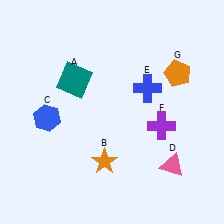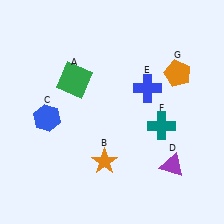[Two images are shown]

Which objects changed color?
A changed from teal to green. D changed from pink to purple. F changed from purple to teal.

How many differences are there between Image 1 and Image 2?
There are 3 differences between the two images.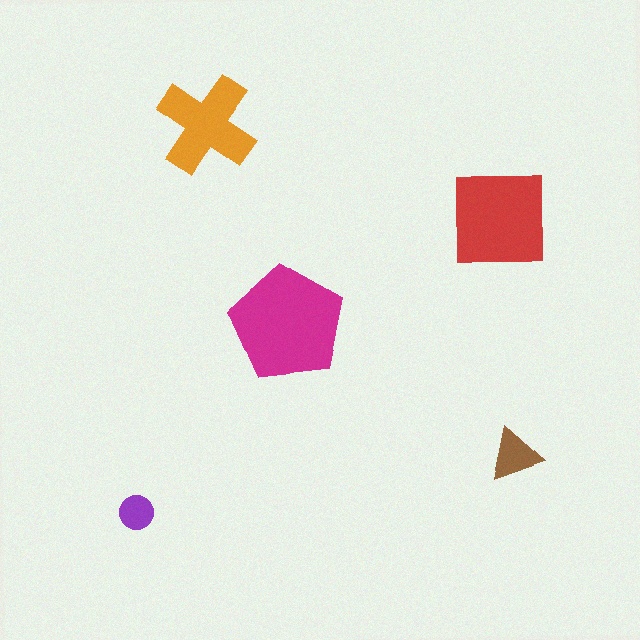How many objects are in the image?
There are 5 objects in the image.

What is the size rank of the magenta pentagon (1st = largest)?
1st.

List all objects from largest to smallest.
The magenta pentagon, the red square, the orange cross, the brown triangle, the purple circle.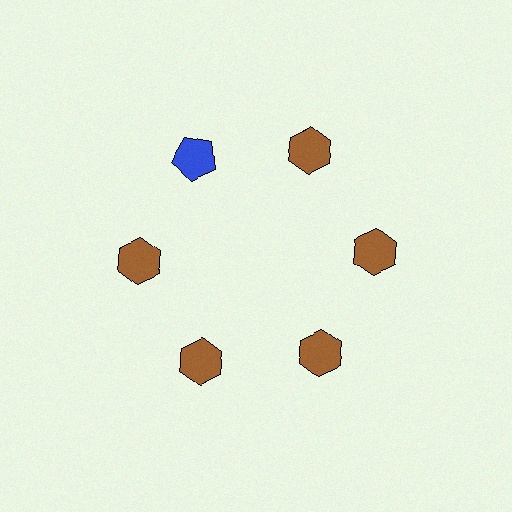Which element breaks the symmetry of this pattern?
The blue pentagon at roughly the 11 o'clock position breaks the symmetry. All other shapes are brown hexagons.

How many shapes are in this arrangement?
There are 6 shapes arranged in a ring pattern.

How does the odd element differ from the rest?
It differs in both color (blue instead of brown) and shape (pentagon instead of hexagon).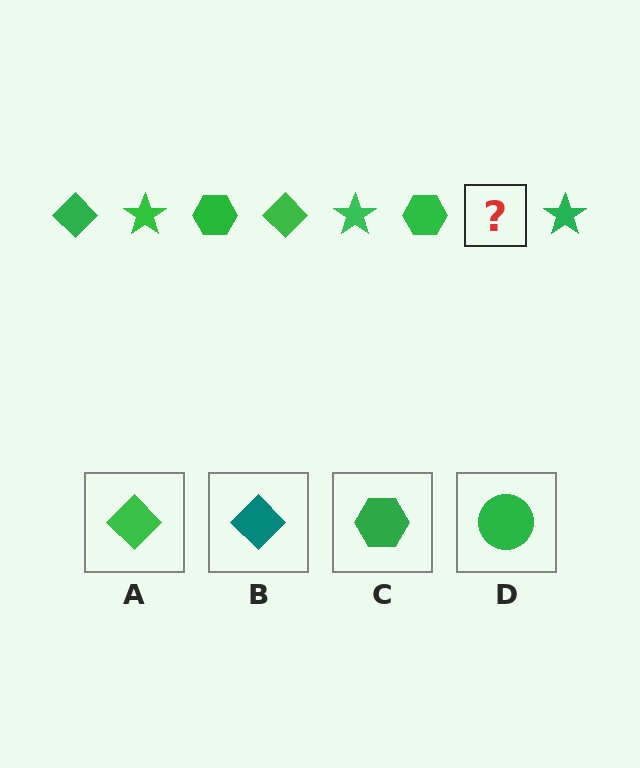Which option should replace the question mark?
Option A.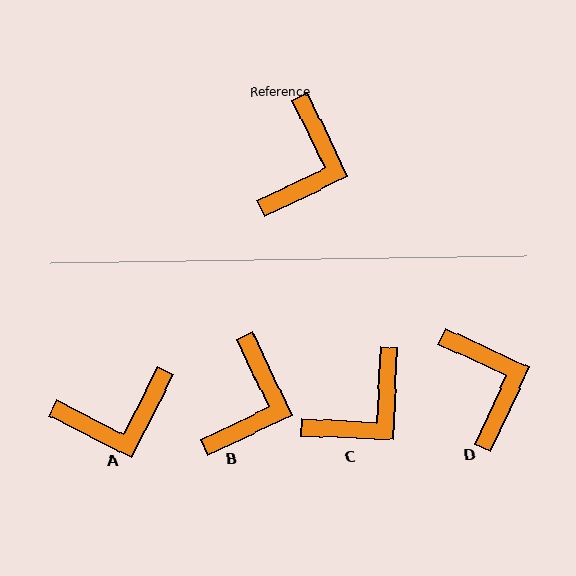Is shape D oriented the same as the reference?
No, it is off by about 40 degrees.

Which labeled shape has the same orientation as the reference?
B.